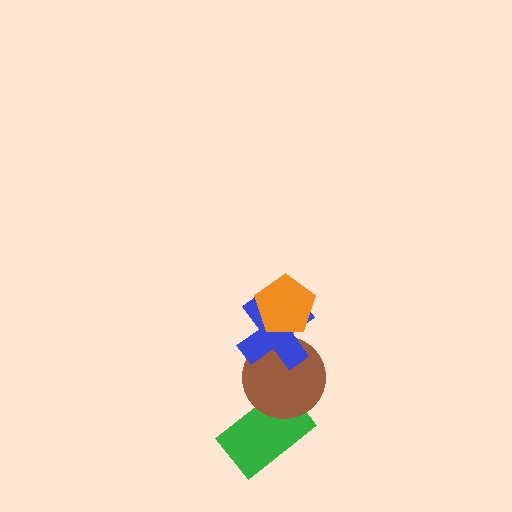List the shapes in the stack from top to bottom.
From top to bottom: the orange pentagon, the blue cross, the brown circle, the green rectangle.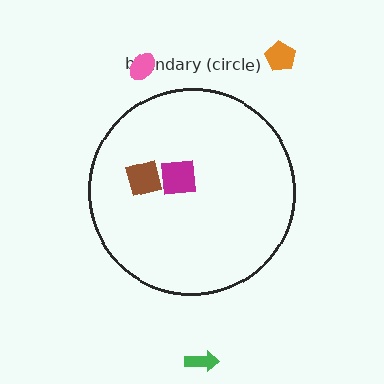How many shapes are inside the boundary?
2 inside, 3 outside.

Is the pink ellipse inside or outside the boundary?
Outside.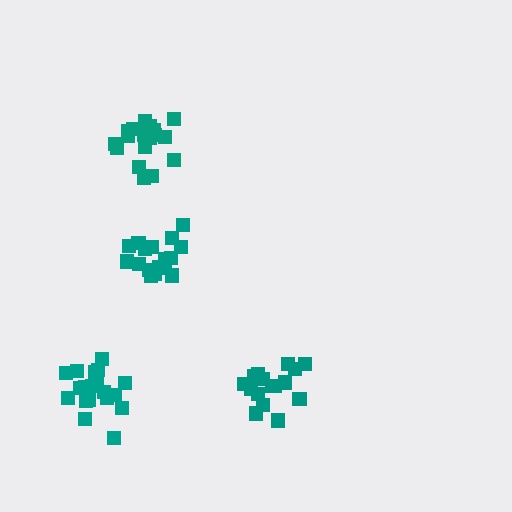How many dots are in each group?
Group 1: 19 dots, Group 2: 18 dots, Group 3: 18 dots, Group 4: 19 dots (74 total).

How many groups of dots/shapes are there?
There are 4 groups.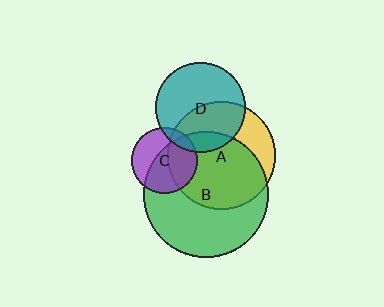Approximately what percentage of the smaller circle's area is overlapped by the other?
Approximately 40%.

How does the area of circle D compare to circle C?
Approximately 1.9 times.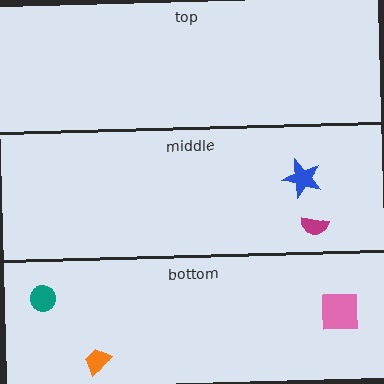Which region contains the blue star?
The middle region.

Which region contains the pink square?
The bottom region.